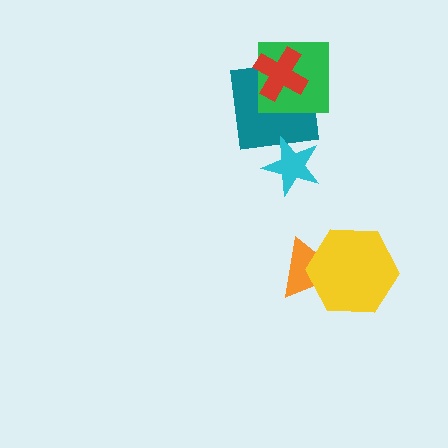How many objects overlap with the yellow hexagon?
1 object overlaps with the yellow hexagon.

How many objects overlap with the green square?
2 objects overlap with the green square.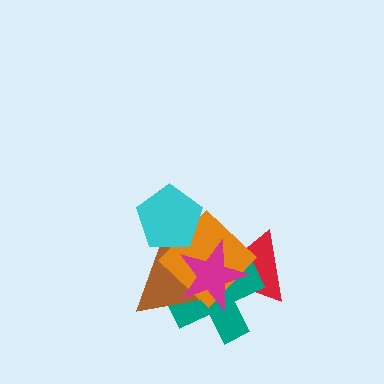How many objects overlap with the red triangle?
3 objects overlap with the red triangle.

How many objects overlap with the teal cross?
4 objects overlap with the teal cross.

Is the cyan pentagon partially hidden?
No, no other shape covers it.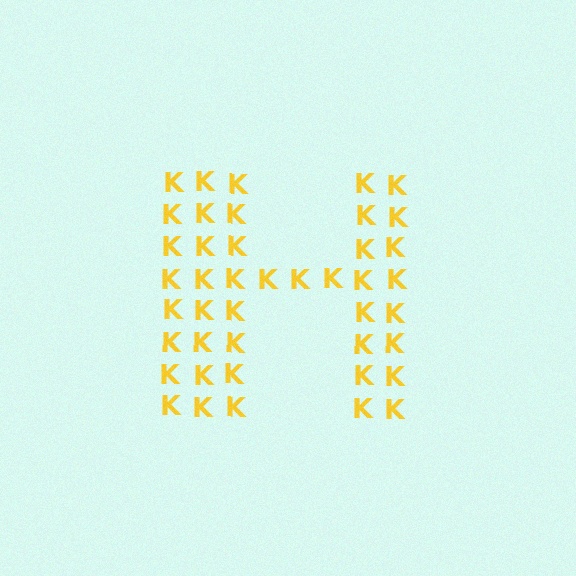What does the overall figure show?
The overall figure shows the letter H.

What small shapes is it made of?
It is made of small letter K's.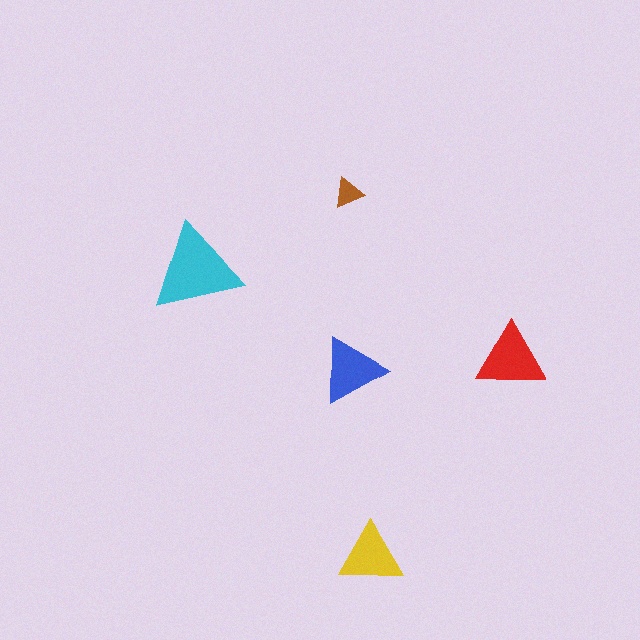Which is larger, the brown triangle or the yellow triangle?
The yellow one.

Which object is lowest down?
The yellow triangle is bottommost.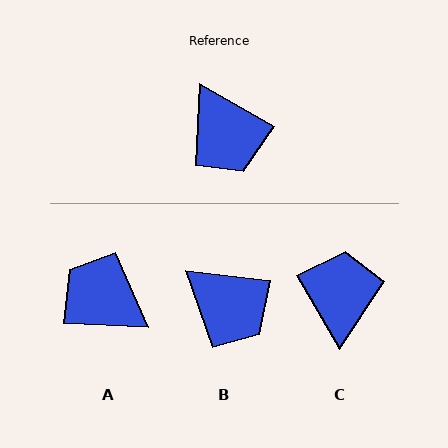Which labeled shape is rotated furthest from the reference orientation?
A, about 153 degrees away.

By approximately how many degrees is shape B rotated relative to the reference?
Approximately 23 degrees counter-clockwise.